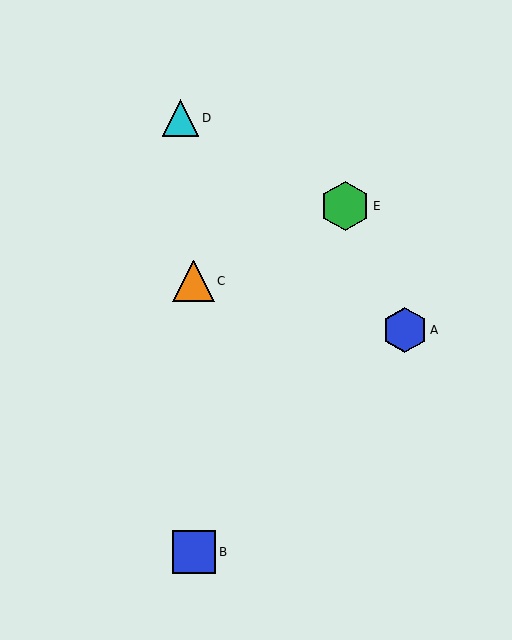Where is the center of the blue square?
The center of the blue square is at (194, 552).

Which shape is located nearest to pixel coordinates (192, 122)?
The cyan triangle (labeled D) at (180, 118) is nearest to that location.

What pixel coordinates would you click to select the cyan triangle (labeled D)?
Click at (180, 118) to select the cyan triangle D.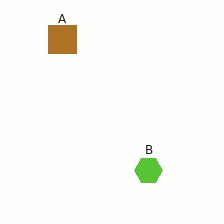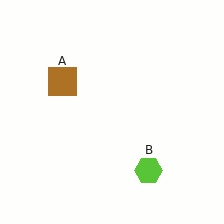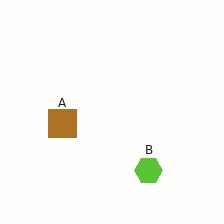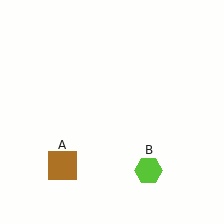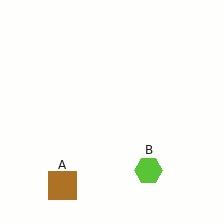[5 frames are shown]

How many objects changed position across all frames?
1 object changed position: brown square (object A).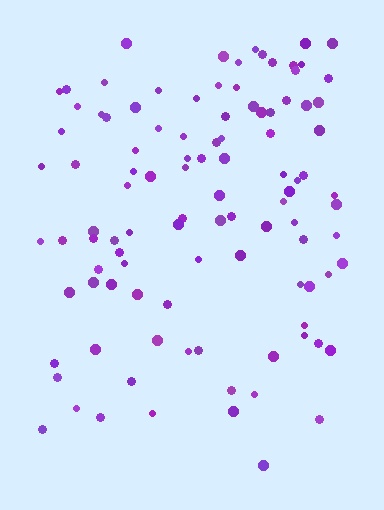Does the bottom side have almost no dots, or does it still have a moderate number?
Still a moderate number, just noticeably fewer than the top.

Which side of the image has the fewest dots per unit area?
The bottom.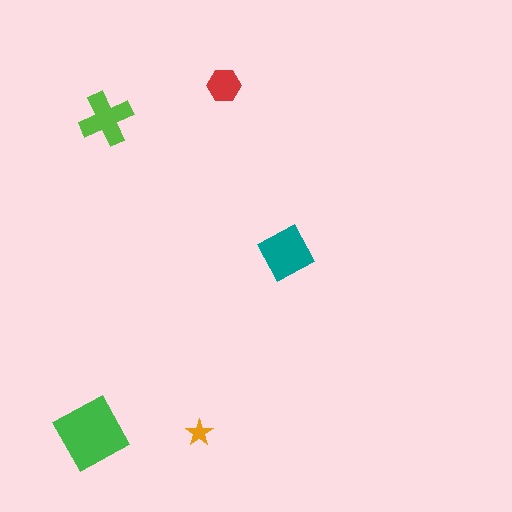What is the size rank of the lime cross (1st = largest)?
3rd.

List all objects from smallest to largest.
The orange star, the red hexagon, the lime cross, the teal square, the green diamond.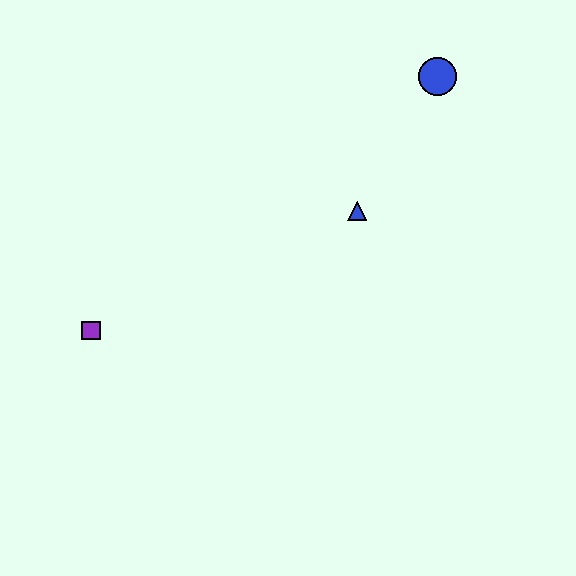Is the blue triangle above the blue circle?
No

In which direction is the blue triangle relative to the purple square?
The blue triangle is to the right of the purple square.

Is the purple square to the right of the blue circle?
No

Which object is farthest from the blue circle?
The purple square is farthest from the blue circle.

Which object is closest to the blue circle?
The blue triangle is closest to the blue circle.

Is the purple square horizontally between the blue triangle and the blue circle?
No